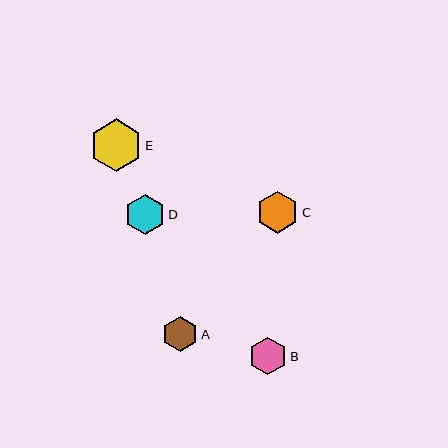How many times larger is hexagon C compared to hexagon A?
Hexagon C is approximately 1.2 times the size of hexagon A.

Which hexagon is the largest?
Hexagon E is the largest with a size of approximately 53 pixels.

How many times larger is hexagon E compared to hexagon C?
Hexagon E is approximately 1.3 times the size of hexagon C.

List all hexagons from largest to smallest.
From largest to smallest: E, C, D, B, A.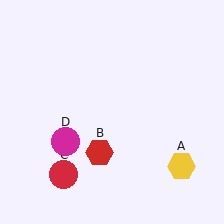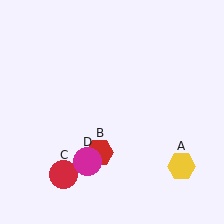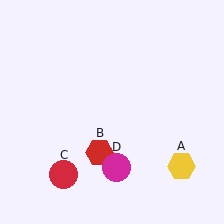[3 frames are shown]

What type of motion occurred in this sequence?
The magenta circle (object D) rotated counterclockwise around the center of the scene.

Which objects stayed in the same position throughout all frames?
Yellow hexagon (object A) and red hexagon (object B) and red circle (object C) remained stationary.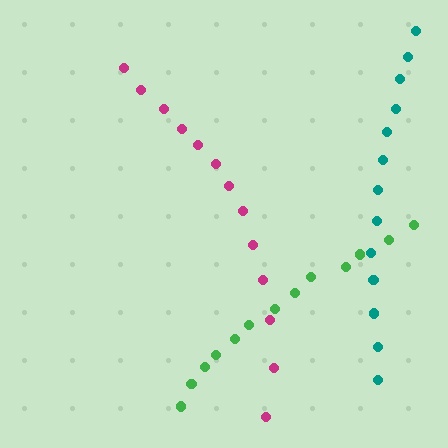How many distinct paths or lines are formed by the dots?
There are 3 distinct paths.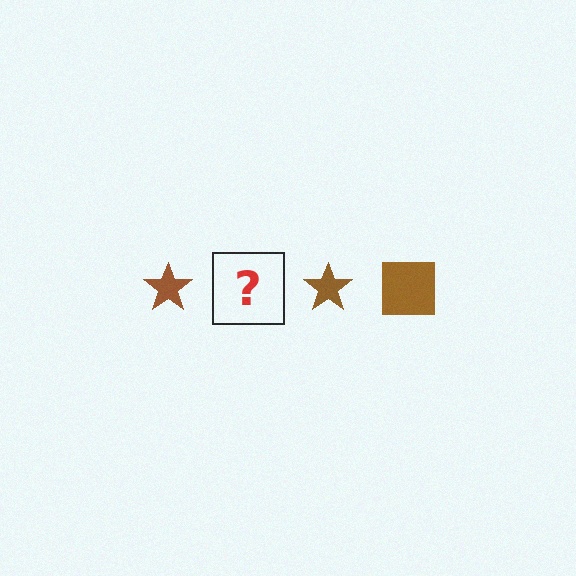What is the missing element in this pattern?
The missing element is a brown square.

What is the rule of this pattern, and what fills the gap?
The rule is that the pattern cycles through star, square shapes in brown. The gap should be filled with a brown square.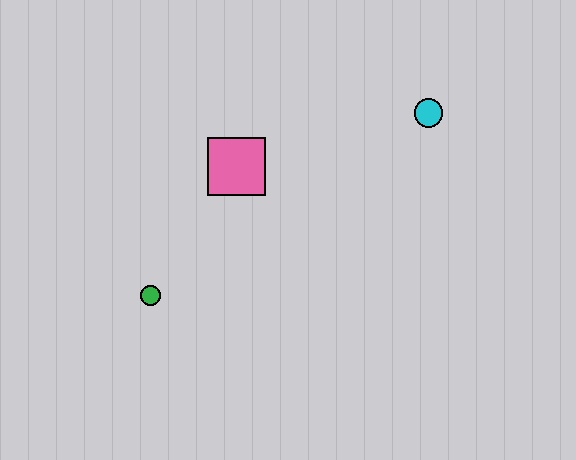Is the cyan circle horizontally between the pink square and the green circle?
No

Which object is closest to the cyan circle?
The pink square is closest to the cyan circle.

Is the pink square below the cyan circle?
Yes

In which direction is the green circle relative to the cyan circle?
The green circle is to the left of the cyan circle.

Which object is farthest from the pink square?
The cyan circle is farthest from the pink square.